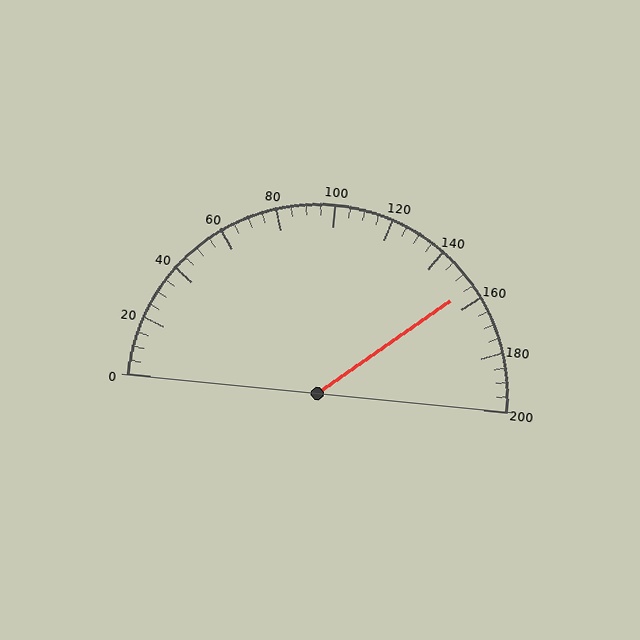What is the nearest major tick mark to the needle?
The nearest major tick mark is 160.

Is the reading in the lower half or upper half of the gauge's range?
The reading is in the upper half of the range (0 to 200).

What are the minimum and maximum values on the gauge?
The gauge ranges from 0 to 200.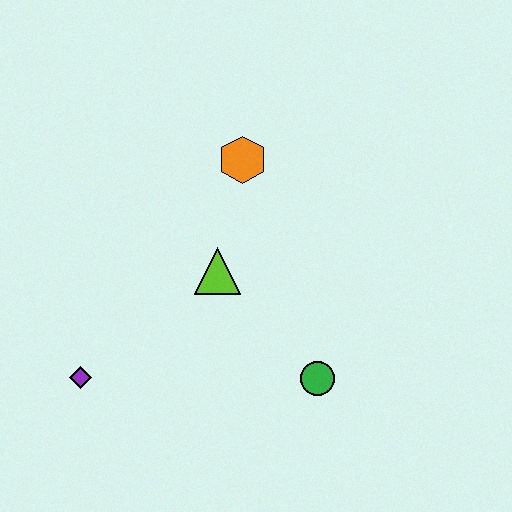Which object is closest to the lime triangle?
The orange hexagon is closest to the lime triangle.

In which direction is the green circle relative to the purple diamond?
The green circle is to the right of the purple diamond.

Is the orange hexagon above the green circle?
Yes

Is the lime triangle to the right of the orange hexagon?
No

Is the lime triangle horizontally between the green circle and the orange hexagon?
No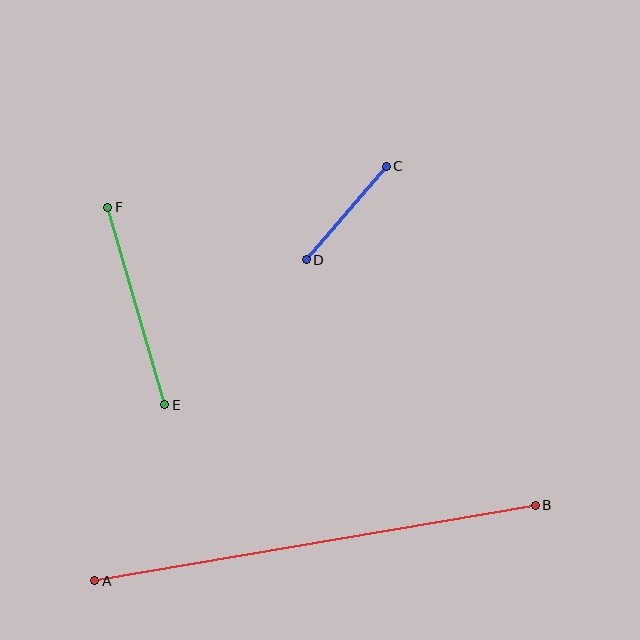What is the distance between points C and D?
The distance is approximately 123 pixels.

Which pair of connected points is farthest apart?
Points A and B are farthest apart.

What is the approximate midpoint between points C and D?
The midpoint is at approximately (346, 213) pixels.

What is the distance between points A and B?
The distance is approximately 447 pixels.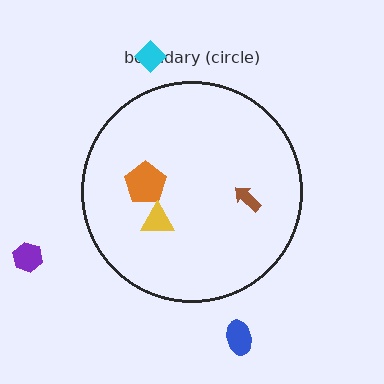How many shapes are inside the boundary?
3 inside, 3 outside.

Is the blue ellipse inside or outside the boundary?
Outside.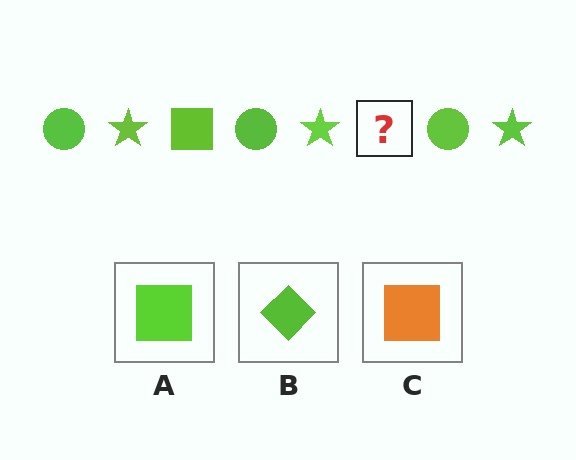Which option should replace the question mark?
Option A.